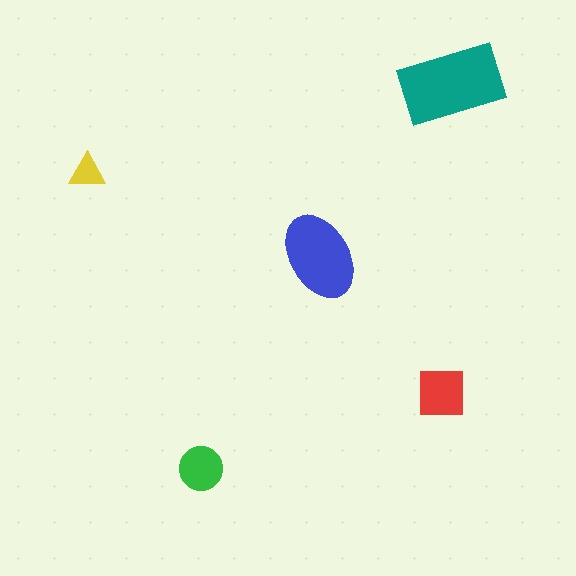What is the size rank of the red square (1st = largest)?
3rd.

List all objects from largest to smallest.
The teal rectangle, the blue ellipse, the red square, the green circle, the yellow triangle.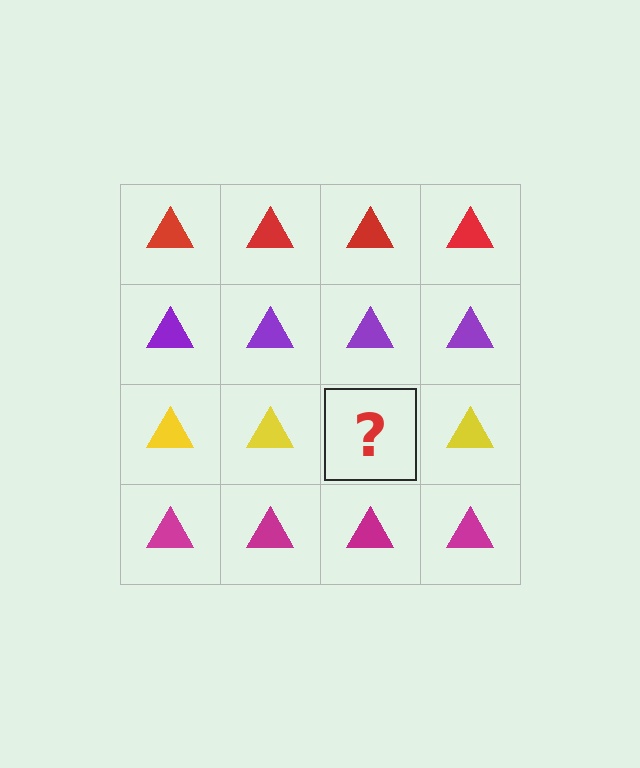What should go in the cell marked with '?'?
The missing cell should contain a yellow triangle.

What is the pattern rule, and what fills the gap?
The rule is that each row has a consistent color. The gap should be filled with a yellow triangle.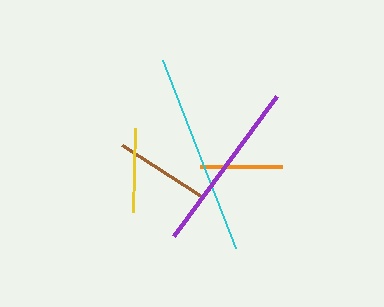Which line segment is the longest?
The cyan line is the longest at approximately 201 pixels.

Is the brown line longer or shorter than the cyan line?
The cyan line is longer than the brown line.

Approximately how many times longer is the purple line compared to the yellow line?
The purple line is approximately 2.1 times the length of the yellow line.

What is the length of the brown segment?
The brown segment is approximately 94 pixels long.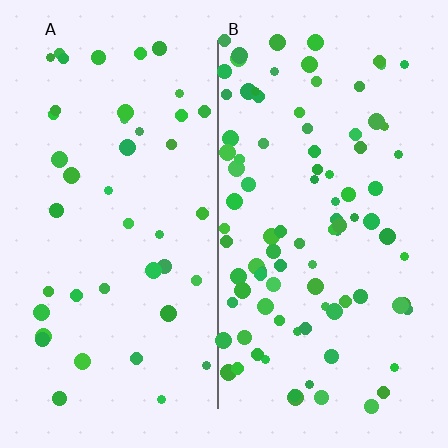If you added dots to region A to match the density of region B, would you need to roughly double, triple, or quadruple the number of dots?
Approximately double.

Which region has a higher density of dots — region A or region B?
B (the right).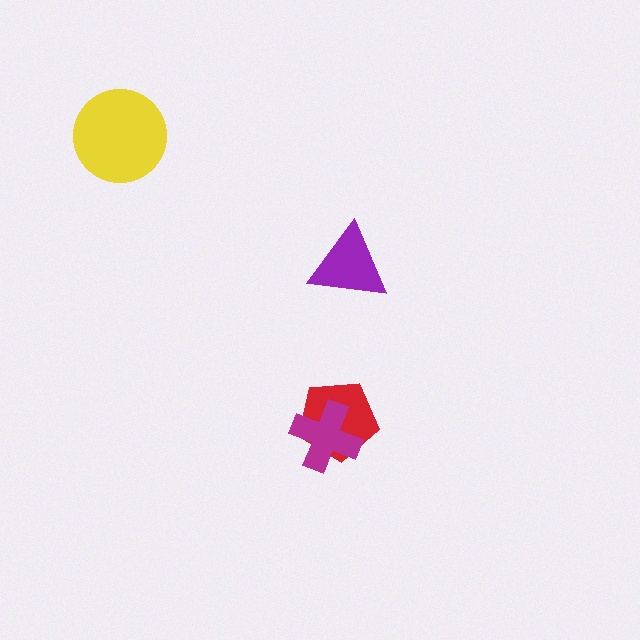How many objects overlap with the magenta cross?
1 object overlaps with the magenta cross.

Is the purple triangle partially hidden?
No, no other shape covers it.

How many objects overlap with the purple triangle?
0 objects overlap with the purple triangle.